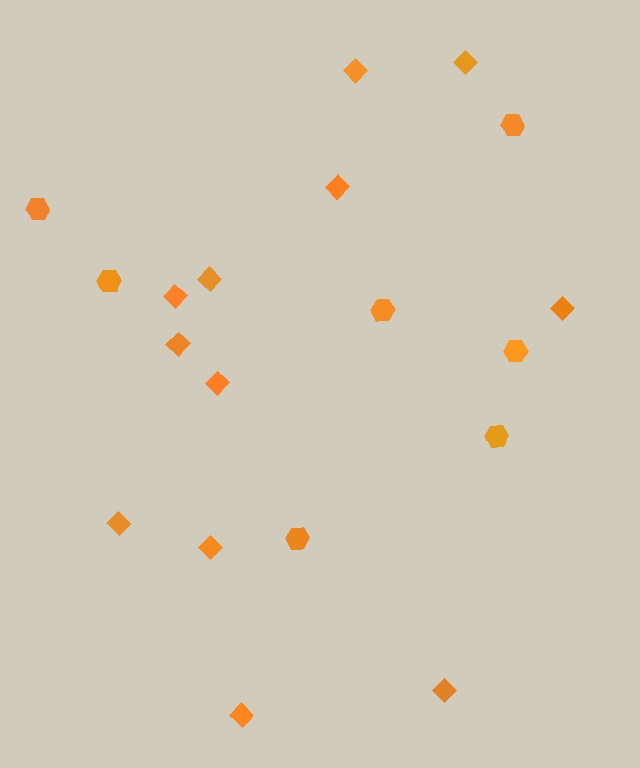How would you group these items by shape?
There are 2 groups: one group of diamonds (12) and one group of hexagons (7).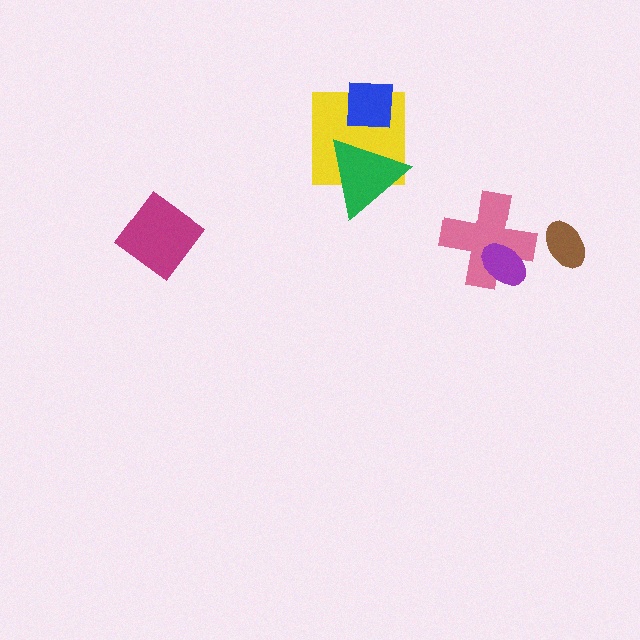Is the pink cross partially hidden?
Yes, it is partially covered by another shape.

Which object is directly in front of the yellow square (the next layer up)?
The green triangle is directly in front of the yellow square.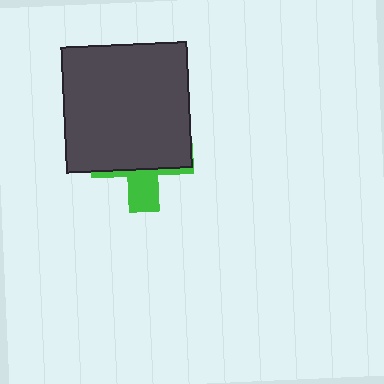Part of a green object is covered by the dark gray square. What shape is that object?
It is a cross.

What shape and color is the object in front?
The object in front is a dark gray square.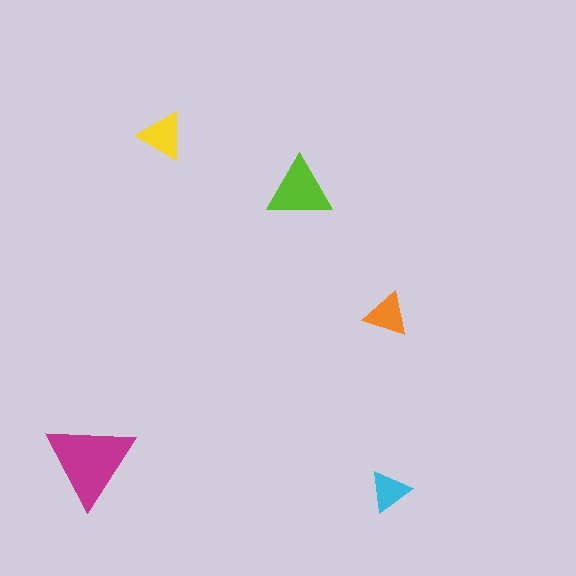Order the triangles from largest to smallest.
the magenta one, the lime one, the yellow one, the orange one, the cyan one.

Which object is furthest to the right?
The cyan triangle is rightmost.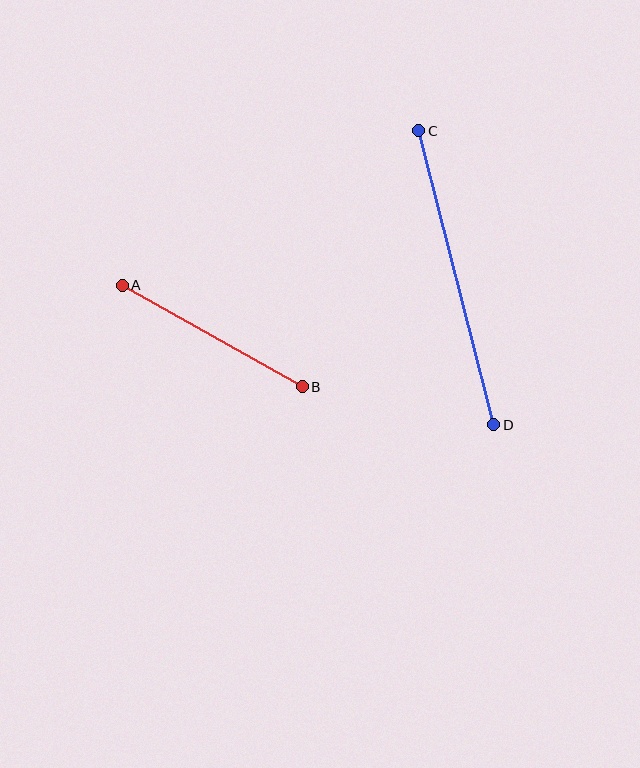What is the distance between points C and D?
The distance is approximately 303 pixels.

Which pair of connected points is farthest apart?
Points C and D are farthest apart.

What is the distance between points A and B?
The distance is approximately 206 pixels.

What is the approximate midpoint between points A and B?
The midpoint is at approximately (212, 336) pixels.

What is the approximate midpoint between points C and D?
The midpoint is at approximately (456, 278) pixels.